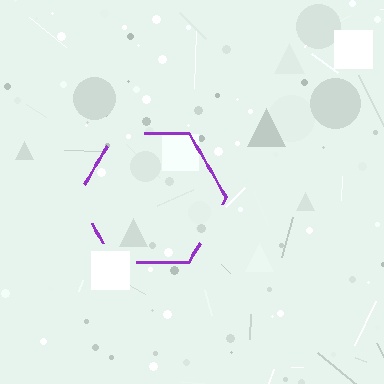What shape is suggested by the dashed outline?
The dashed outline suggests a hexagon.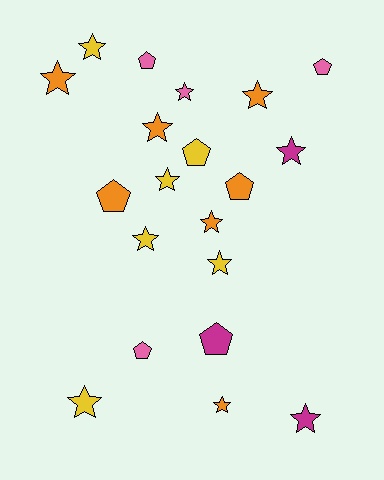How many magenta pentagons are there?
There is 1 magenta pentagon.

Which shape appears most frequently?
Star, with 13 objects.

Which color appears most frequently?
Orange, with 7 objects.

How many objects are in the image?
There are 20 objects.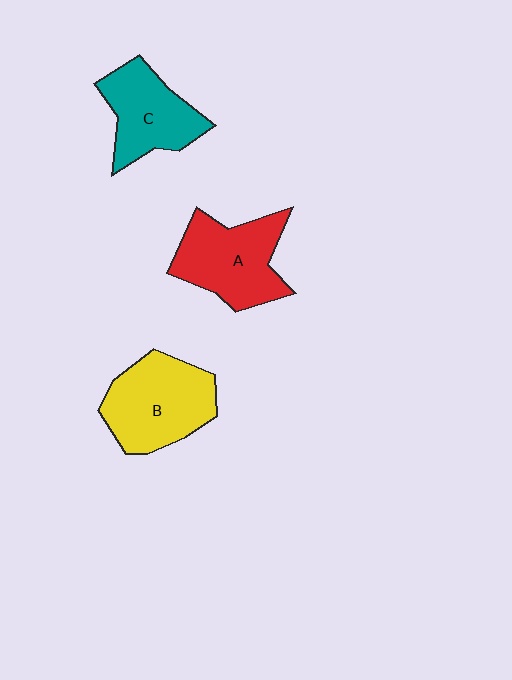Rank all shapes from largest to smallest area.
From largest to smallest: B (yellow), A (red), C (teal).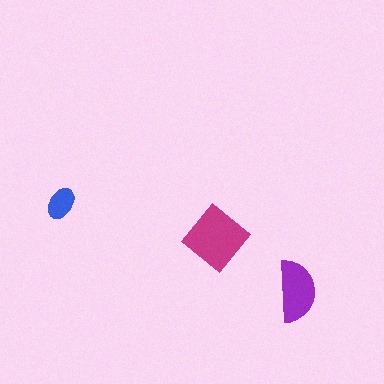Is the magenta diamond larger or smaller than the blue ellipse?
Larger.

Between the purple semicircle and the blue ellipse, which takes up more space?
The purple semicircle.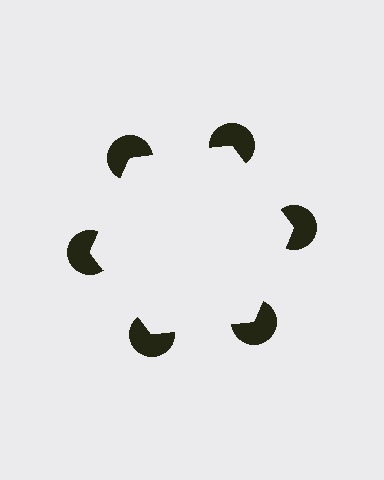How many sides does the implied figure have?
6 sides.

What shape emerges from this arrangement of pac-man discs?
An illusory hexagon — its edges are inferred from the aligned wedge cuts in the pac-man discs, not physically drawn.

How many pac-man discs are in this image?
There are 6 — one at each vertex of the illusory hexagon.